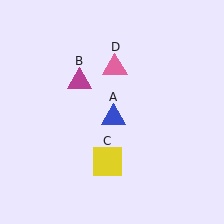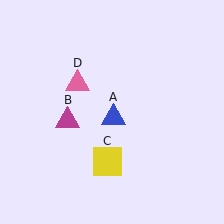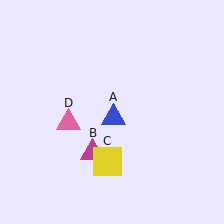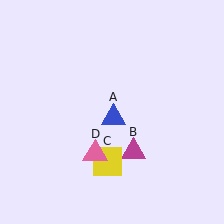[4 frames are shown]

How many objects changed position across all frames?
2 objects changed position: magenta triangle (object B), pink triangle (object D).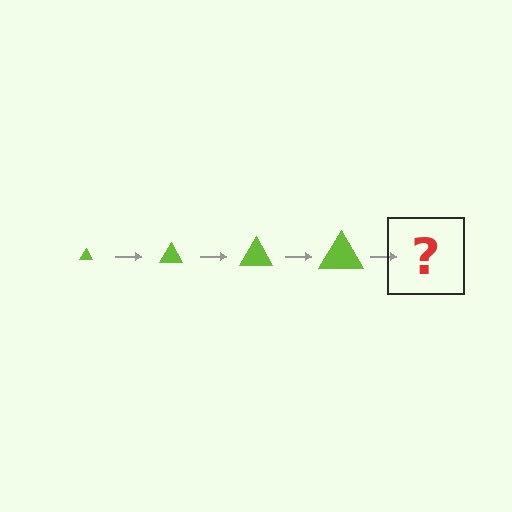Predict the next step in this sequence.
The next step is a lime triangle, larger than the previous one.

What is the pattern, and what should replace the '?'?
The pattern is that the triangle gets progressively larger each step. The '?' should be a lime triangle, larger than the previous one.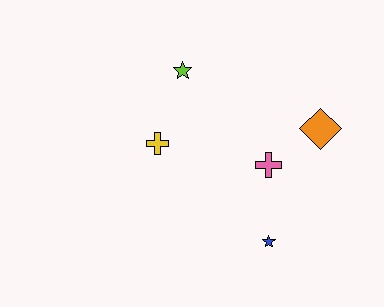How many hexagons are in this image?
There are no hexagons.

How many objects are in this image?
There are 5 objects.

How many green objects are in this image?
There are no green objects.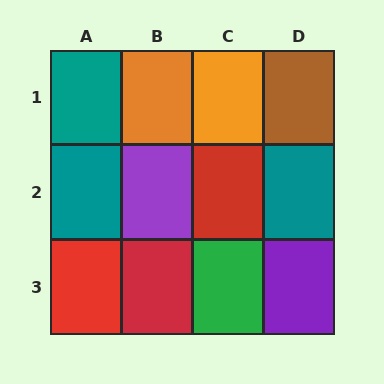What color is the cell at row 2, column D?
Teal.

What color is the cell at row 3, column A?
Red.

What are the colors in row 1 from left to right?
Teal, orange, orange, brown.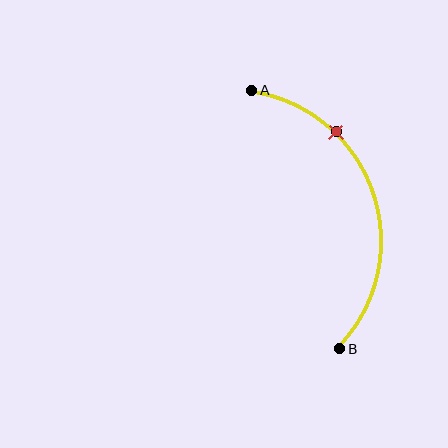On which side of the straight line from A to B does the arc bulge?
The arc bulges to the right of the straight line connecting A and B.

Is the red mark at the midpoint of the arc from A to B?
No. The red mark lies on the arc but is closer to endpoint A. The arc midpoint would be at the point on the curve equidistant along the arc from both A and B.